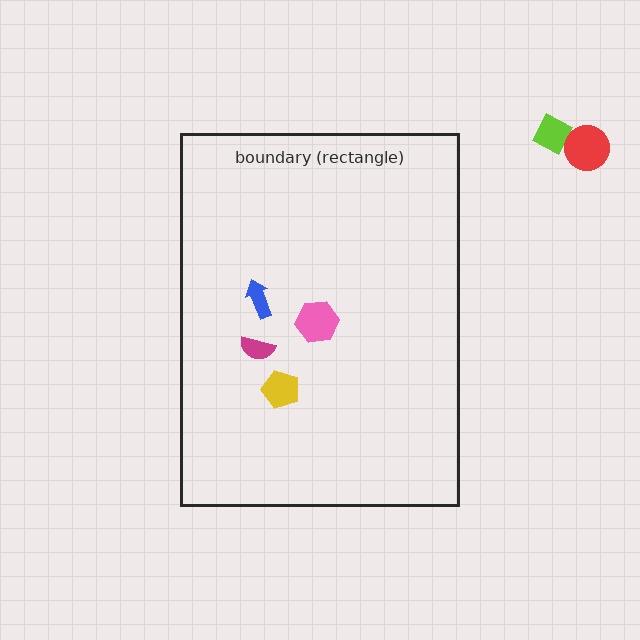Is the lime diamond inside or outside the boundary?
Outside.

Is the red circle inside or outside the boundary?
Outside.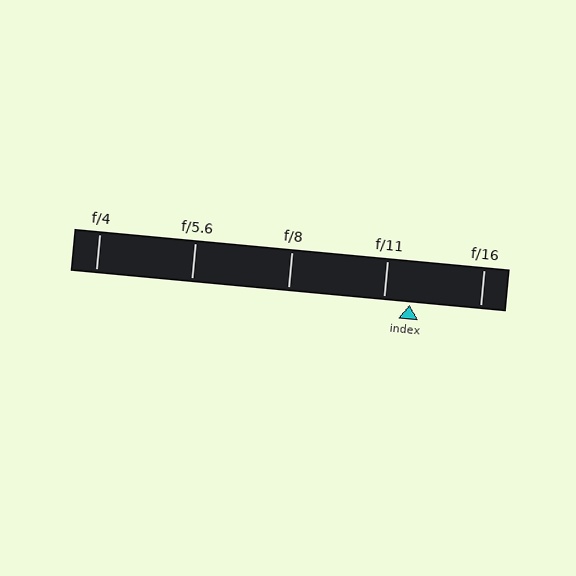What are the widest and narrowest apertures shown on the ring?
The widest aperture shown is f/4 and the narrowest is f/16.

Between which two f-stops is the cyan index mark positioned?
The index mark is between f/11 and f/16.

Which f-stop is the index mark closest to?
The index mark is closest to f/11.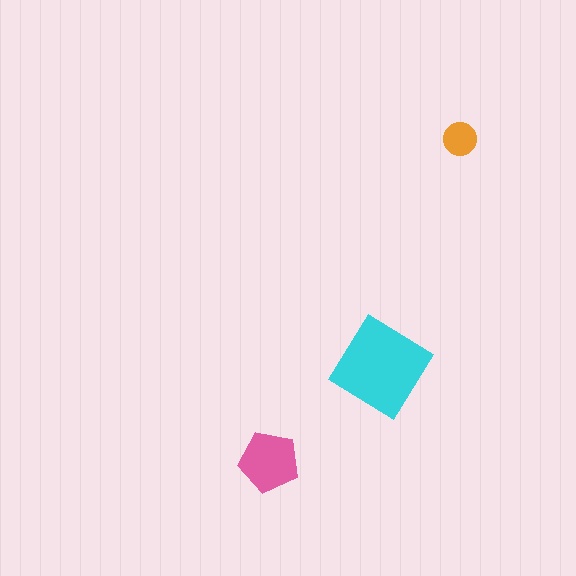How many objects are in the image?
There are 3 objects in the image.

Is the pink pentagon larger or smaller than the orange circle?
Larger.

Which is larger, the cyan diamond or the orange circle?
The cyan diamond.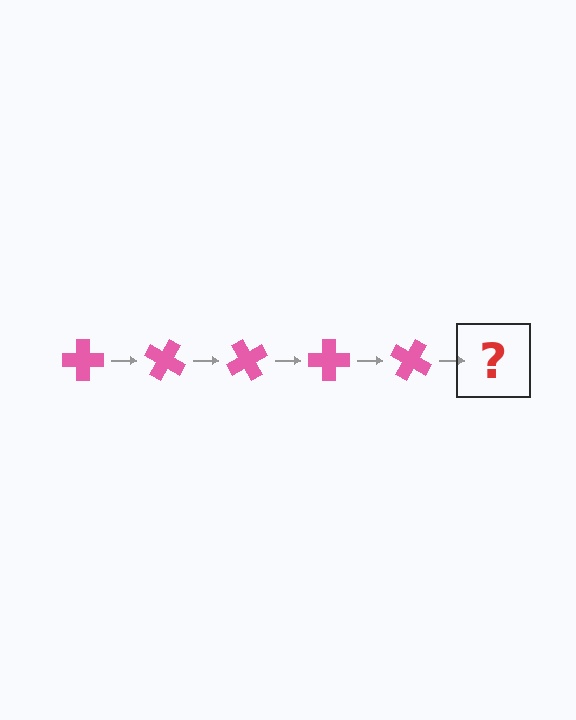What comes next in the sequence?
The next element should be a pink cross rotated 150 degrees.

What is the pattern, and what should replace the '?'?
The pattern is that the cross rotates 30 degrees each step. The '?' should be a pink cross rotated 150 degrees.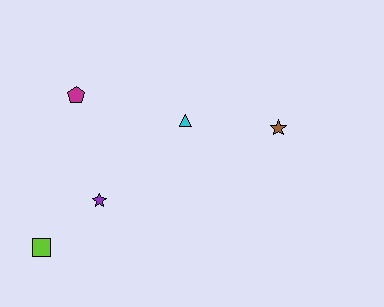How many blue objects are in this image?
There are no blue objects.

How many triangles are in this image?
There is 1 triangle.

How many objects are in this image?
There are 5 objects.